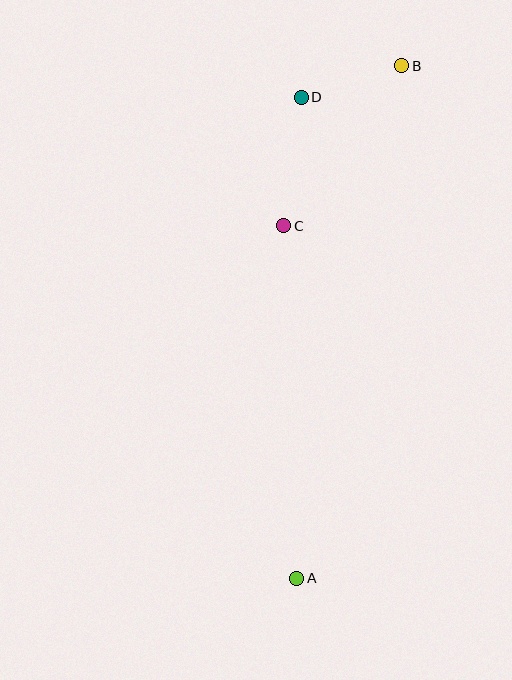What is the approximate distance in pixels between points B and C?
The distance between B and C is approximately 198 pixels.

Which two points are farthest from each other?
Points A and B are farthest from each other.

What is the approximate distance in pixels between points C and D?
The distance between C and D is approximately 130 pixels.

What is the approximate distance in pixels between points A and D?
The distance between A and D is approximately 481 pixels.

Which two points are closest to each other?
Points B and D are closest to each other.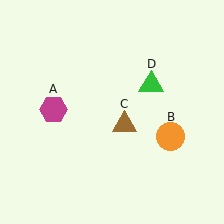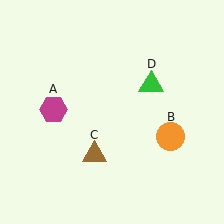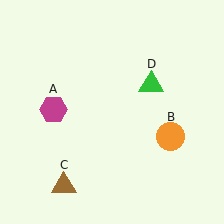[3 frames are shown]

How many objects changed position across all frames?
1 object changed position: brown triangle (object C).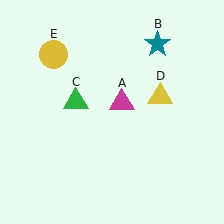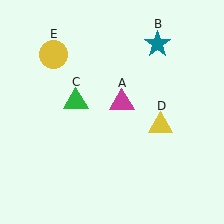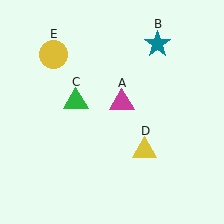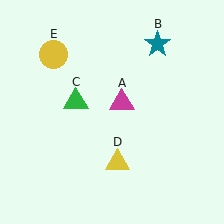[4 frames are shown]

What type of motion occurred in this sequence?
The yellow triangle (object D) rotated clockwise around the center of the scene.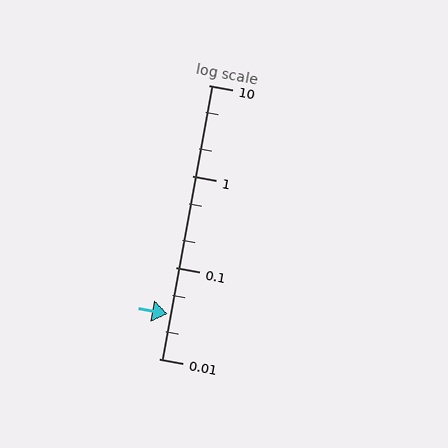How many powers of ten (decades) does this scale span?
The scale spans 3 decades, from 0.01 to 10.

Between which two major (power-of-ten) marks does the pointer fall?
The pointer is between 0.01 and 0.1.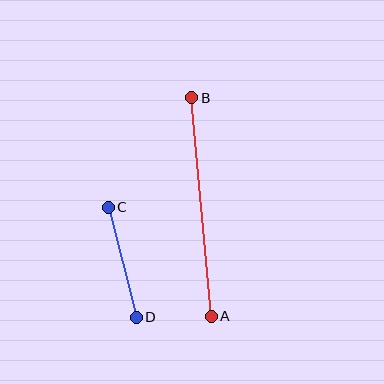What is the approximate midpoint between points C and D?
The midpoint is at approximately (122, 262) pixels.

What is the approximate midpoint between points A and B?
The midpoint is at approximately (201, 207) pixels.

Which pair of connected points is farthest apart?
Points A and B are farthest apart.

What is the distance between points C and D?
The distance is approximately 114 pixels.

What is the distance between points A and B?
The distance is approximately 219 pixels.